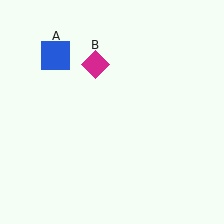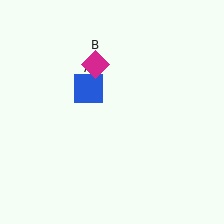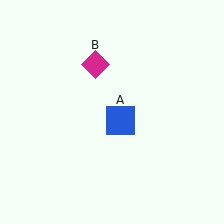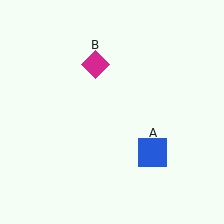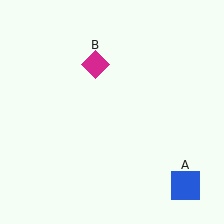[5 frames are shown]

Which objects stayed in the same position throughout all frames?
Magenta diamond (object B) remained stationary.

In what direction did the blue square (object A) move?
The blue square (object A) moved down and to the right.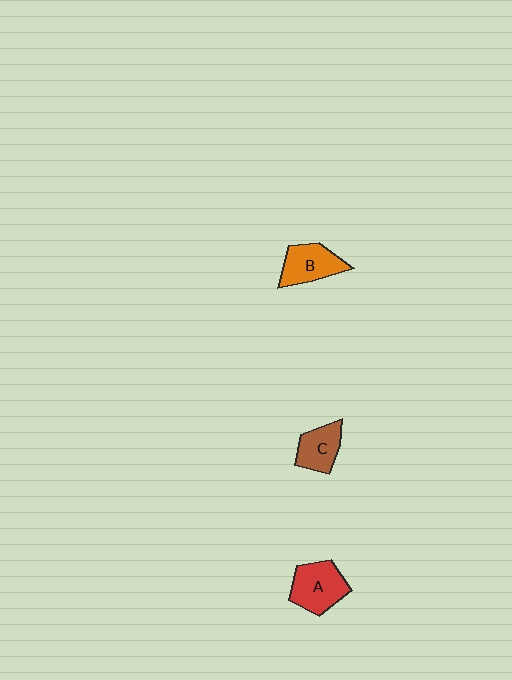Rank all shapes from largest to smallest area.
From largest to smallest: A (red), B (orange), C (brown).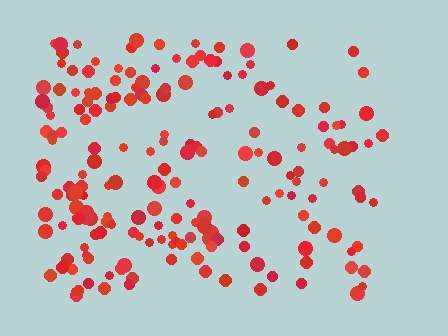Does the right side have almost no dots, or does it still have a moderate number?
Still a moderate number, just noticeably fewer than the left.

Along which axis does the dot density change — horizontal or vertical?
Horizontal.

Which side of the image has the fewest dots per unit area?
The right.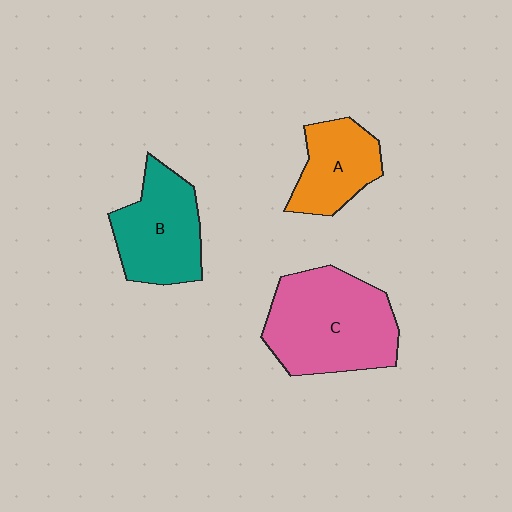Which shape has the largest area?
Shape C (pink).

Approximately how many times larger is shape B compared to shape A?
Approximately 1.3 times.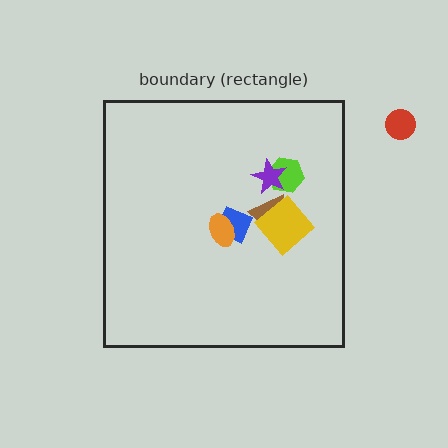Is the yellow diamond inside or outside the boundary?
Inside.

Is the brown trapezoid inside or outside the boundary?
Inside.